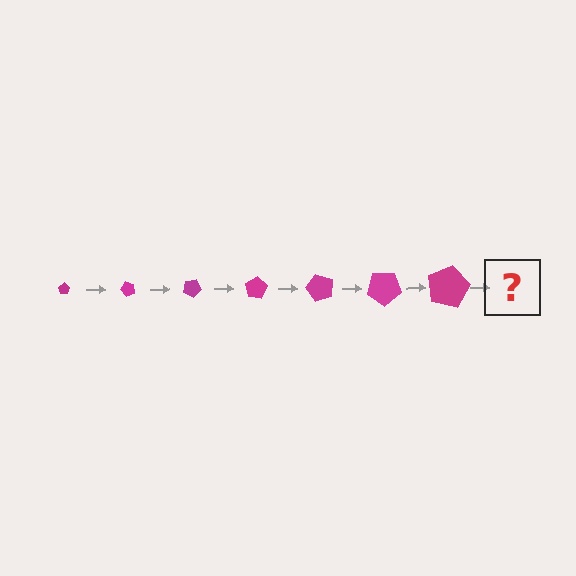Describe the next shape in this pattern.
It should be a pentagon, larger than the previous one and rotated 350 degrees from the start.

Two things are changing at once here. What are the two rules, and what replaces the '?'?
The two rules are that the pentagon grows larger each step and it rotates 50 degrees each step. The '?' should be a pentagon, larger than the previous one and rotated 350 degrees from the start.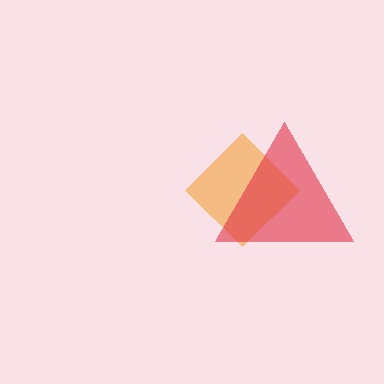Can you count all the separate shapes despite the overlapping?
Yes, there are 2 separate shapes.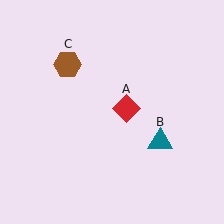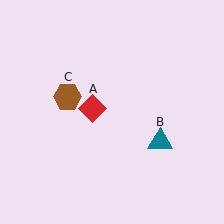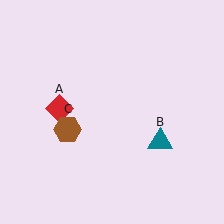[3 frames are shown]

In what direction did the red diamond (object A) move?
The red diamond (object A) moved left.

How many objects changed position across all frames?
2 objects changed position: red diamond (object A), brown hexagon (object C).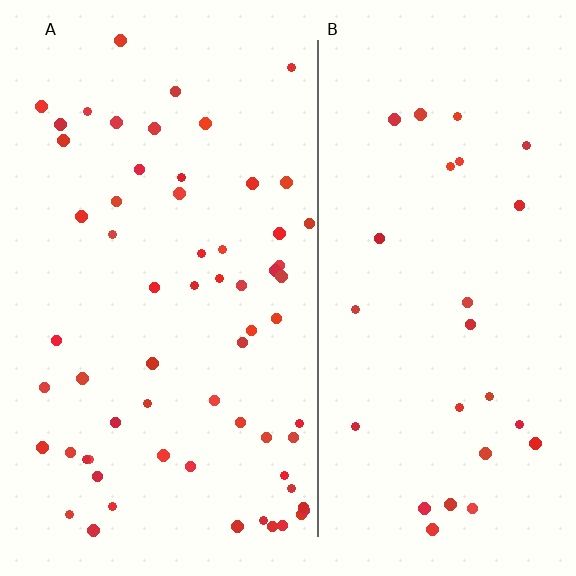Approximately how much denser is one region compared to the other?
Approximately 2.3× — region A over region B.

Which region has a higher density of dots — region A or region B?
A (the left).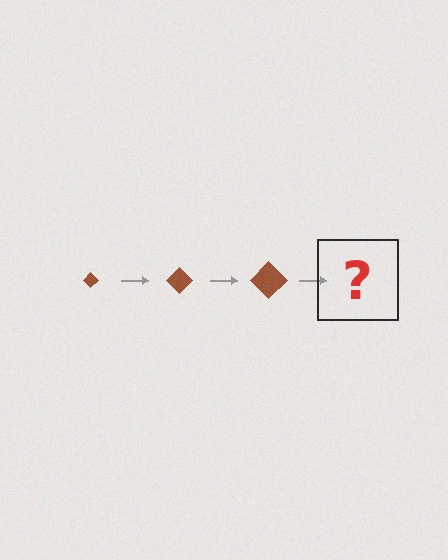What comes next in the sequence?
The next element should be a brown diamond, larger than the previous one.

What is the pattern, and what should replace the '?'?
The pattern is that the diamond gets progressively larger each step. The '?' should be a brown diamond, larger than the previous one.